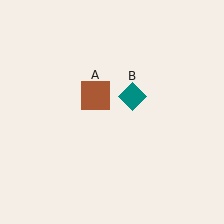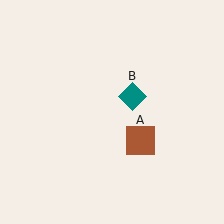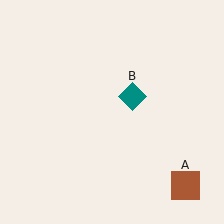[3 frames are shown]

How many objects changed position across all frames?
1 object changed position: brown square (object A).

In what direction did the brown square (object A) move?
The brown square (object A) moved down and to the right.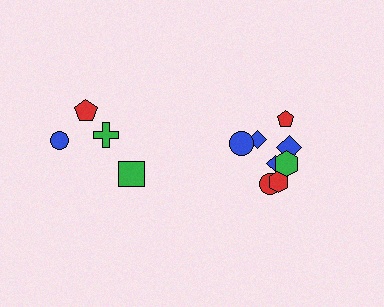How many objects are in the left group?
There are 4 objects.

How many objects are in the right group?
There are 8 objects.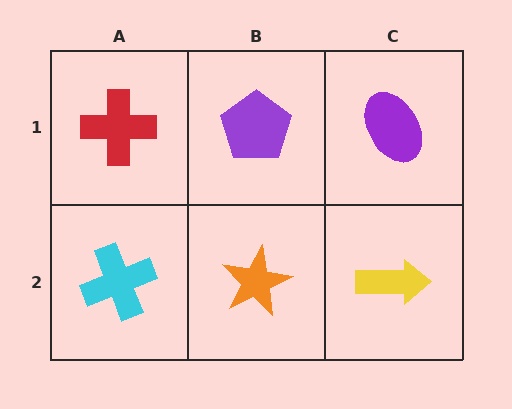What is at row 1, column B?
A purple pentagon.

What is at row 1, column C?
A purple ellipse.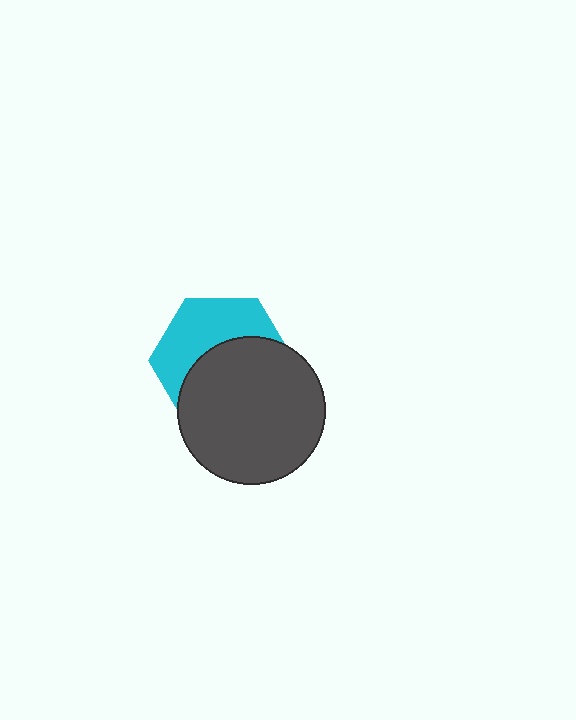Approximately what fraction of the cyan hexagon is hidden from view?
Roughly 55% of the cyan hexagon is hidden behind the dark gray circle.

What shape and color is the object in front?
The object in front is a dark gray circle.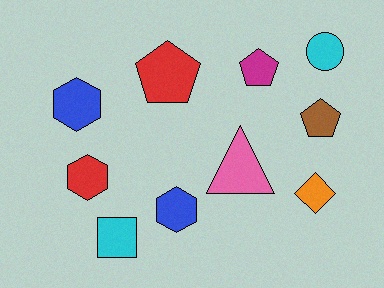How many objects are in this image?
There are 10 objects.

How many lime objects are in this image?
There are no lime objects.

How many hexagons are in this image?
There are 3 hexagons.